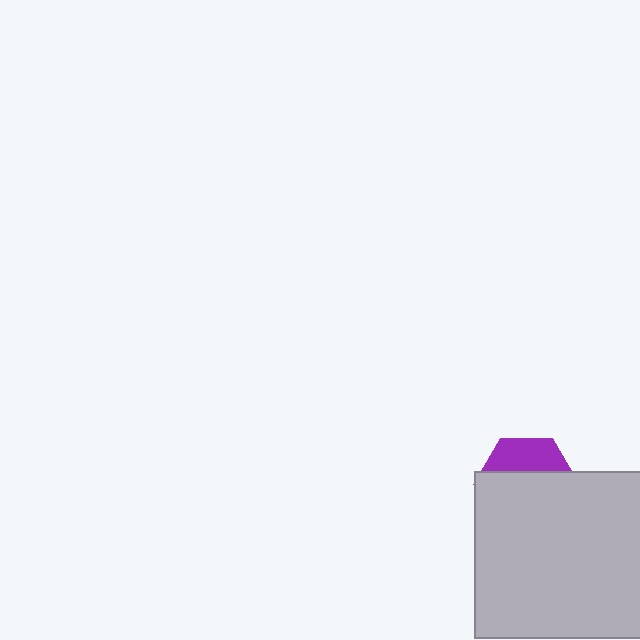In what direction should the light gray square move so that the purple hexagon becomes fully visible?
The light gray square should move down. That is the shortest direction to clear the overlap and leave the purple hexagon fully visible.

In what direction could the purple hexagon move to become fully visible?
The purple hexagon could move up. That would shift it out from behind the light gray square entirely.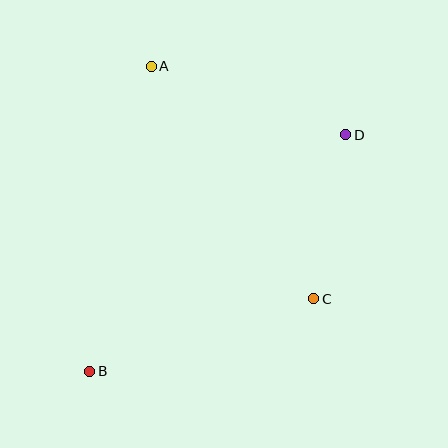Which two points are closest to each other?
Points C and D are closest to each other.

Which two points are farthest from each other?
Points B and D are farthest from each other.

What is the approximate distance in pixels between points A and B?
The distance between A and B is approximately 311 pixels.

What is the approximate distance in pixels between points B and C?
The distance between B and C is approximately 235 pixels.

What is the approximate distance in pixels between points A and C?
The distance between A and C is approximately 284 pixels.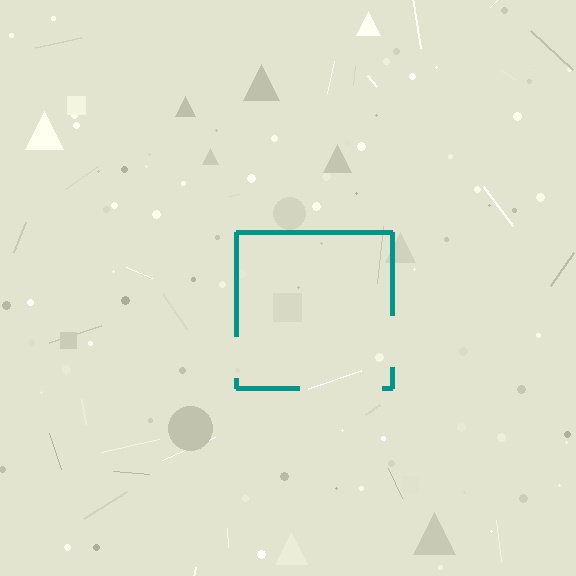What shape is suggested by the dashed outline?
The dashed outline suggests a square.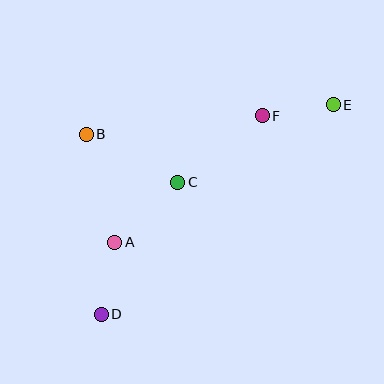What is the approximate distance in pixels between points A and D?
The distance between A and D is approximately 73 pixels.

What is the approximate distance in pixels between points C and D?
The distance between C and D is approximately 153 pixels.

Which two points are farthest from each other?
Points D and E are farthest from each other.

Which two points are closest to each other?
Points E and F are closest to each other.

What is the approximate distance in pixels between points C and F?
The distance between C and F is approximately 108 pixels.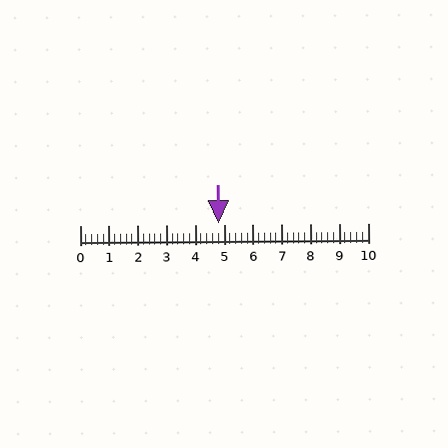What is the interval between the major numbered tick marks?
The major tick marks are spaced 1 units apart.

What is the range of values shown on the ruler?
The ruler shows values from 0 to 10.